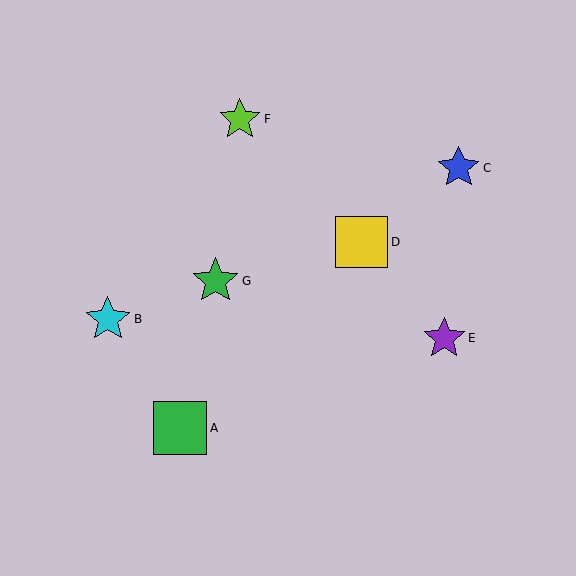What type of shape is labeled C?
Shape C is a blue star.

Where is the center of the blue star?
The center of the blue star is at (459, 168).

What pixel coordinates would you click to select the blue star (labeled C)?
Click at (459, 168) to select the blue star C.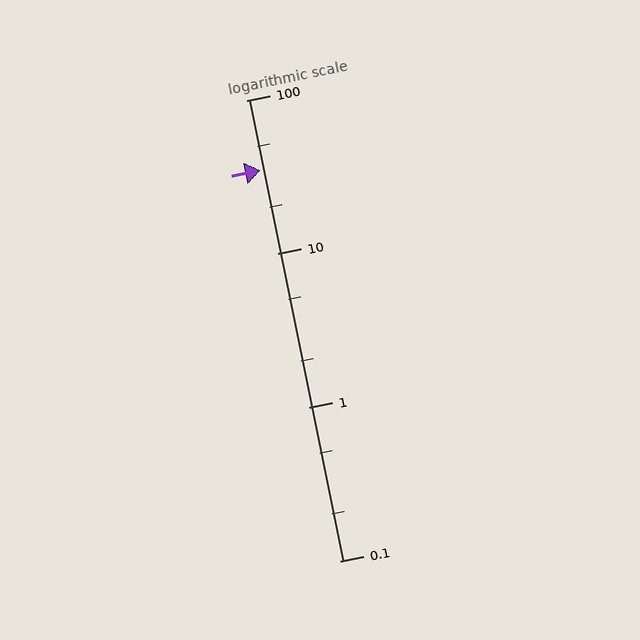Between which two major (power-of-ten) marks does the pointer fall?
The pointer is between 10 and 100.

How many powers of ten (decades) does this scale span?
The scale spans 3 decades, from 0.1 to 100.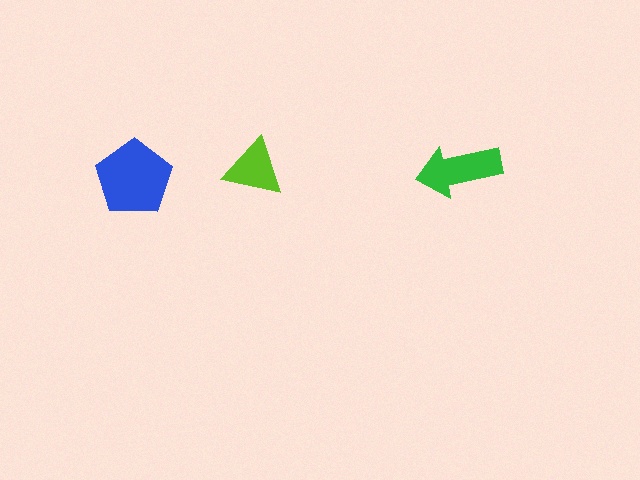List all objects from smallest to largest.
The lime triangle, the green arrow, the blue pentagon.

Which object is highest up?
The lime triangle is topmost.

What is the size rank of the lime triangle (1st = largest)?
3rd.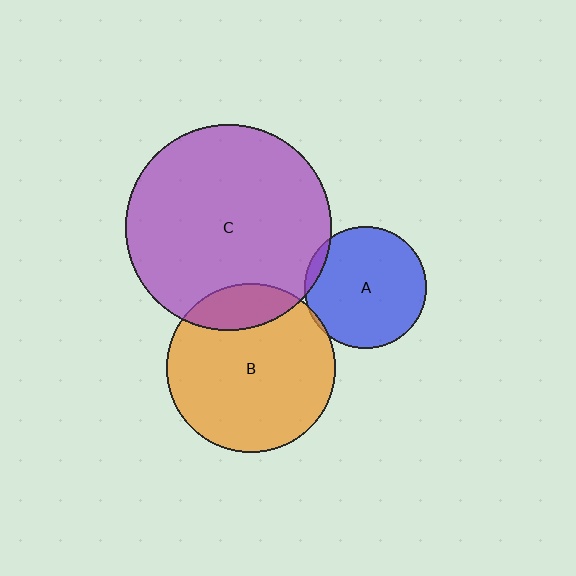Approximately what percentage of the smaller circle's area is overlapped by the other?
Approximately 5%.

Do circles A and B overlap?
Yes.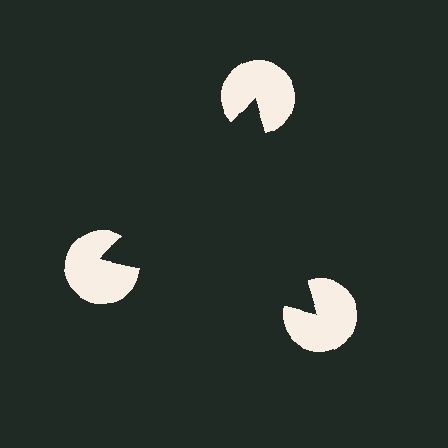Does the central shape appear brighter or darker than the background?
It typically appears slightly darker than the background, even though no actual brightness change is drawn.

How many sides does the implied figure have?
3 sides.